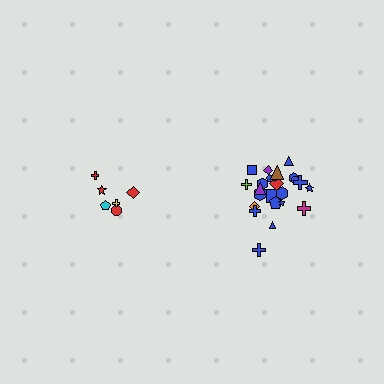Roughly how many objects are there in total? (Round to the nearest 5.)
Roughly 30 objects in total.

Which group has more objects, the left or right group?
The right group.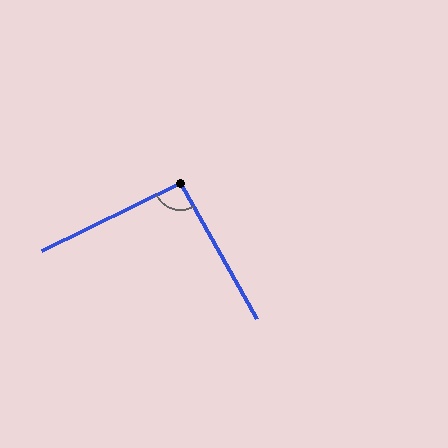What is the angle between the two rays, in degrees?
Approximately 93 degrees.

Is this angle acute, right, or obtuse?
It is approximately a right angle.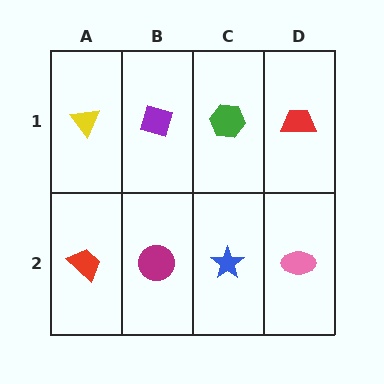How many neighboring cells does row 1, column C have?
3.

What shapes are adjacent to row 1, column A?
A red trapezoid (row 2, column A), a purple diamond (row 1, column B).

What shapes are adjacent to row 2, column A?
A yellow triangle (row 1, column A), a magenta circle (row 2, column B).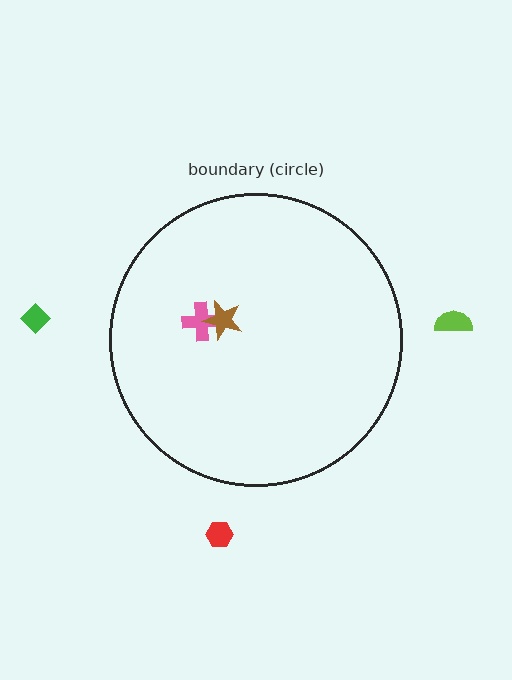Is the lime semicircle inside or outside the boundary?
Outside.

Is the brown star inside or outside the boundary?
Inside.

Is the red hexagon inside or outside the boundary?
Outside.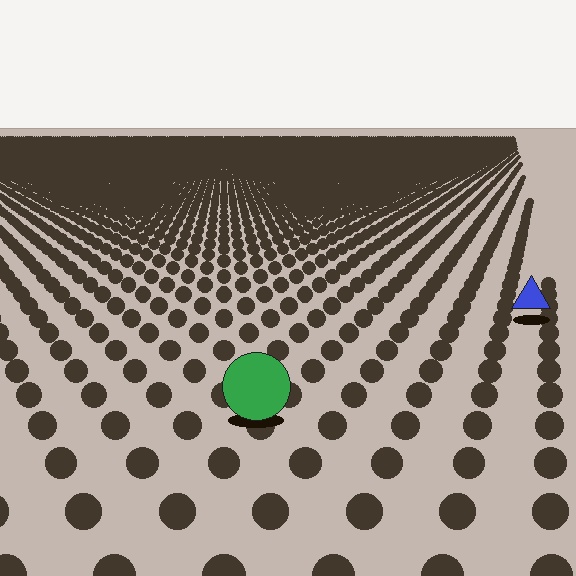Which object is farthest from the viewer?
The blue triangle is farthest from the viewer. It appears smaller and the ground texture around it is denser.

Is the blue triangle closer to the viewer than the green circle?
No. The green circle is closer — you can tell from the texture gradient: the ground texture is coarser near it.